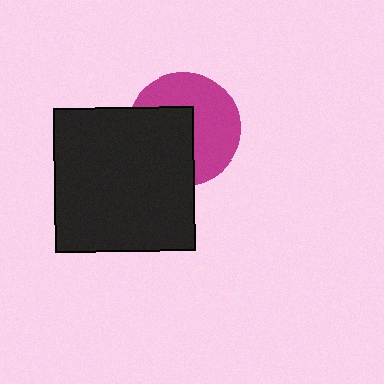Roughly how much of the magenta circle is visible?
About half of it is visible (roughly 54%).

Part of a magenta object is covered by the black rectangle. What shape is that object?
It is a circle.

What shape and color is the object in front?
The object in front is a black rectangle.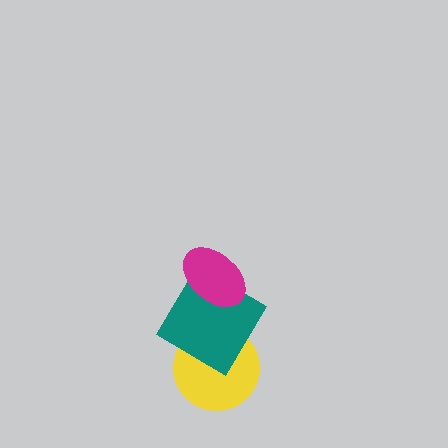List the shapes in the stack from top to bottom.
From top to bottom: the magenta ellipse, the teal diamond, the yellow circle.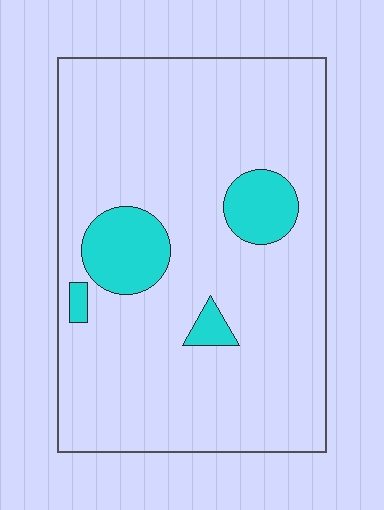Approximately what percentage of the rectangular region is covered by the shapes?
Approximately 10%.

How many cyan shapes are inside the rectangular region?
4.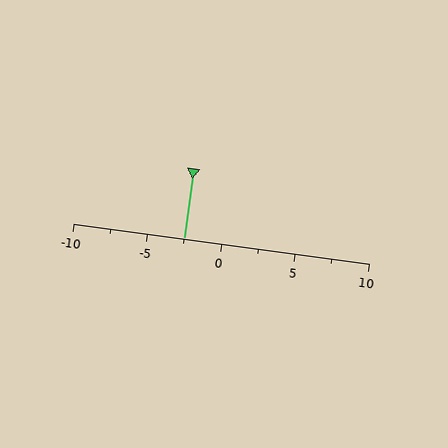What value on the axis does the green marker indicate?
The marker indicates approximately -2.5.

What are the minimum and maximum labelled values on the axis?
The axis runs from -10 to 10.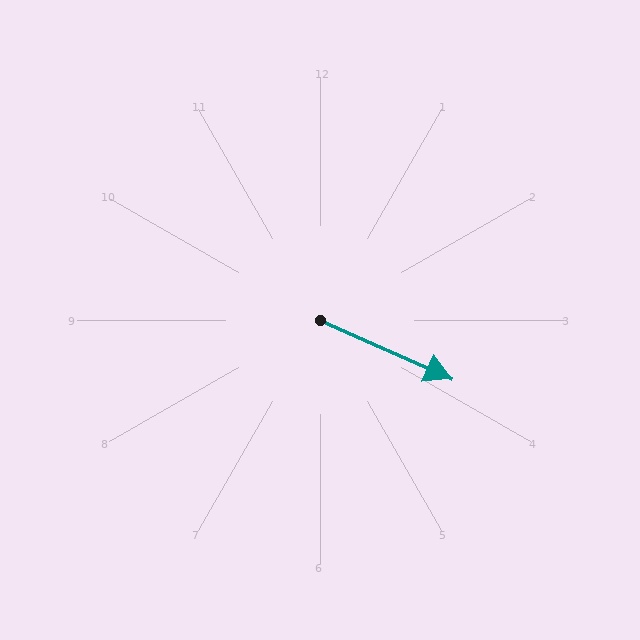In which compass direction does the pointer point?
Southeast.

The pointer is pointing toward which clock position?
Roughly 4 o'clock.